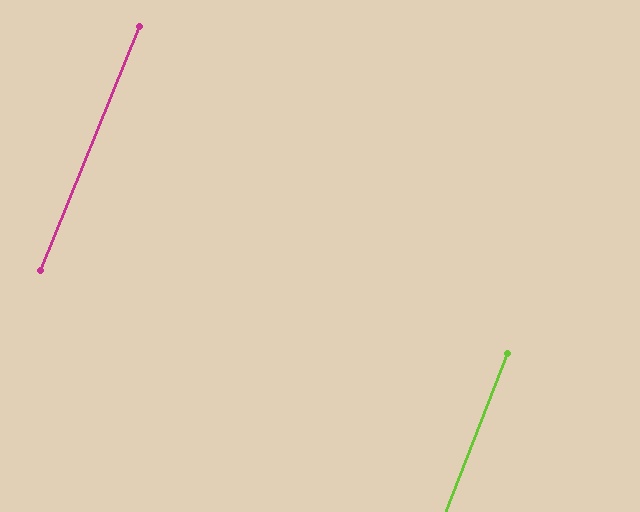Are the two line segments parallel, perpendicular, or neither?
Parallel — their directions differ by only 1.0°.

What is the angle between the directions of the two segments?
Approximately 1 degree.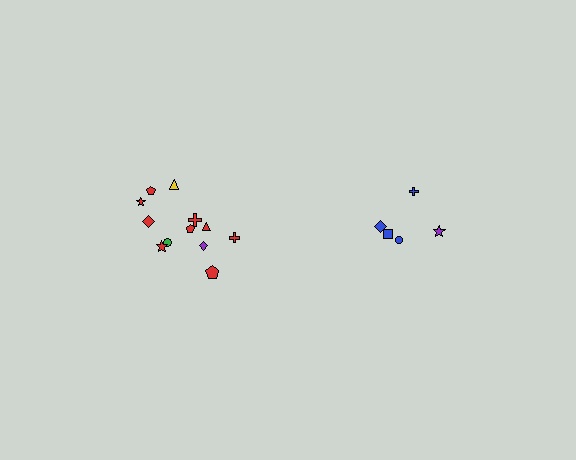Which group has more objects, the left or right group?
The left group.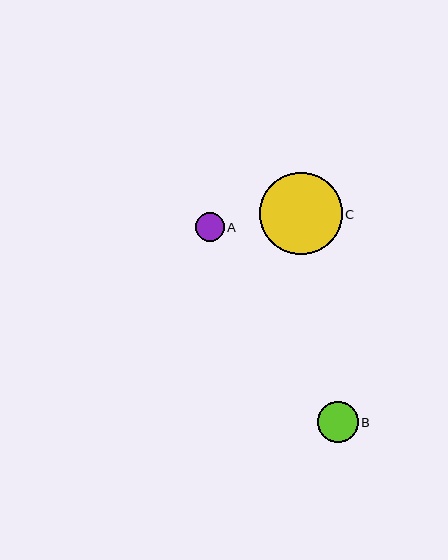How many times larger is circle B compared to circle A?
Circle B is approximately 1.4 times the size of circle A.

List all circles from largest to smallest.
From largest to smallest: C, B, A.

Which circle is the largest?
Circle C is the largest with a size of approximately 82 pixels.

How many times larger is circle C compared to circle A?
Circle C is approximately 2.9 times the size of circle A.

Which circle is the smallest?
Circle A is the smallest with a size of approximately 29 pixels.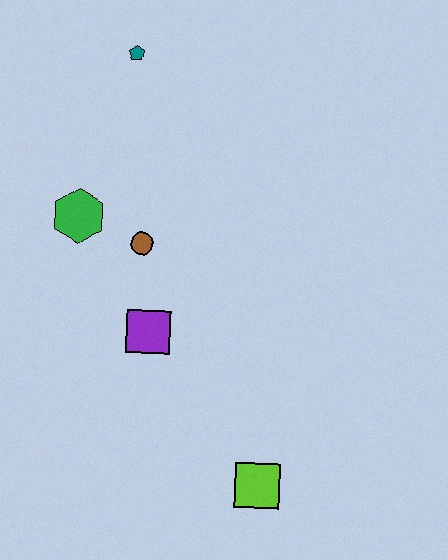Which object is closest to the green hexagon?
The brown circle is closest to the green hexagon.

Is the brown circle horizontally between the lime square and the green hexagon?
Yes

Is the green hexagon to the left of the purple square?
Yes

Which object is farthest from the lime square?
The teal pentagon is farthest from the lime square.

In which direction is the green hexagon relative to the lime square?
The green hexagon is above the lime square.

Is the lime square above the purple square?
No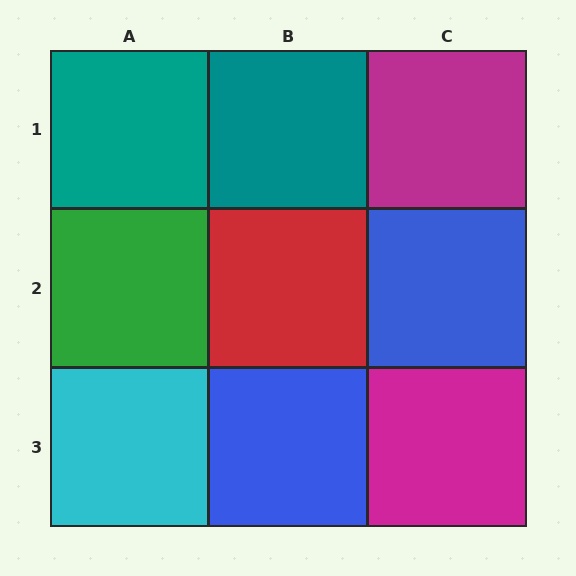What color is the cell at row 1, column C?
Magenta.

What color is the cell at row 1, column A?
Teal.